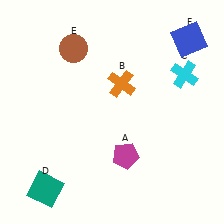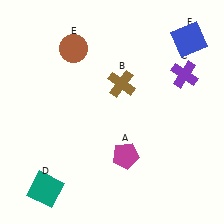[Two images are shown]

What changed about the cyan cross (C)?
In Image 1, C is cyan. In Image 2, it changed to purple.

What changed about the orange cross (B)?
In Image 1, B is orange. In Image 2, it changed to brown.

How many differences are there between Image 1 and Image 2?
There are 2 differences between the two images.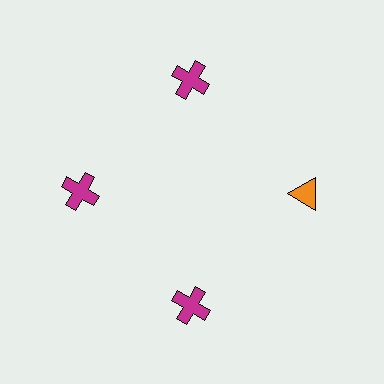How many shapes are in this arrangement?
There are 4 shapes arranged in a ring pattern.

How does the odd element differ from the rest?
It differs in both color (orange instead of magenta) and shape (triangle instead of cross).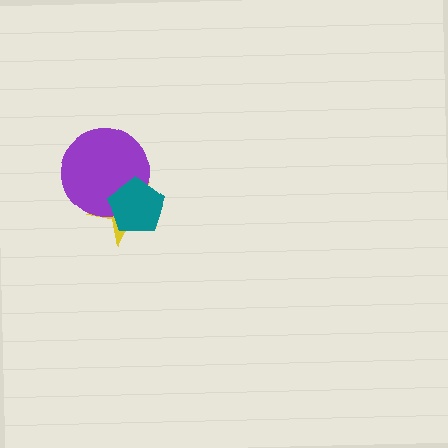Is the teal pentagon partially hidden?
No, no other shape covers it.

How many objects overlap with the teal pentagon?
2 objects overlap with the teal pentagon.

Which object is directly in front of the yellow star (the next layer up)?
The purple circle is directly in front of the yellow star.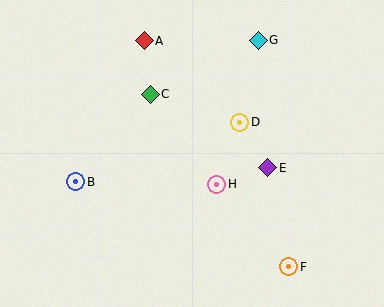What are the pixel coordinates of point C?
Point C is at (150, 94).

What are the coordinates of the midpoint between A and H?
The midpoint between A and H is at (181, 113).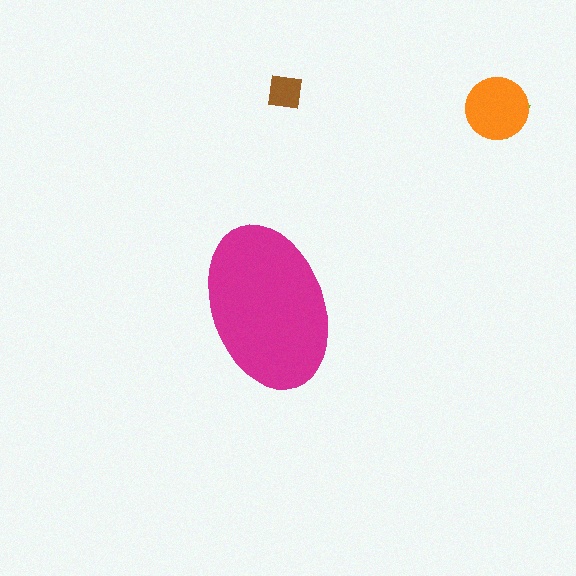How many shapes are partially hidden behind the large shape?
0 shapes are partially hidden.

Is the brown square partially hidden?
No, the brown square is fully visible.